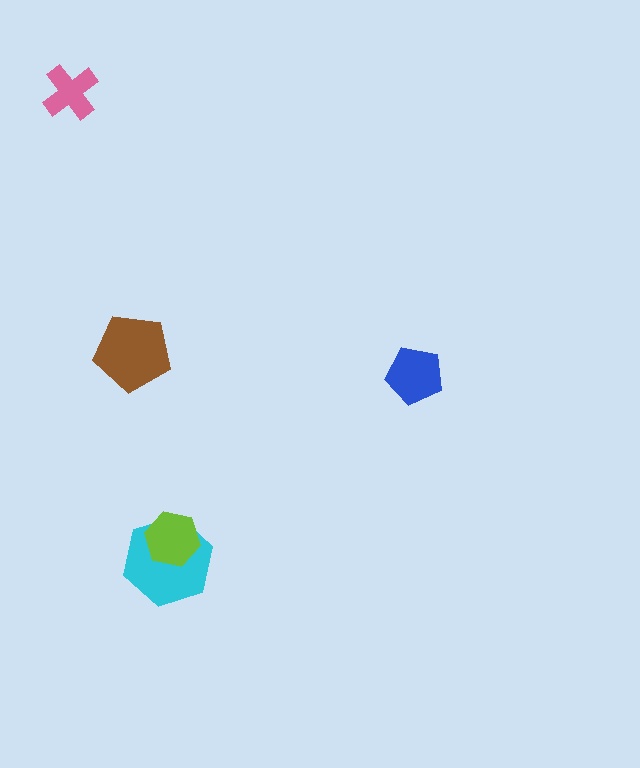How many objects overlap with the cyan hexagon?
1 object overlaps with the cyan hexagon.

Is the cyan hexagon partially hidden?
Yes, it is partially covered by another shape.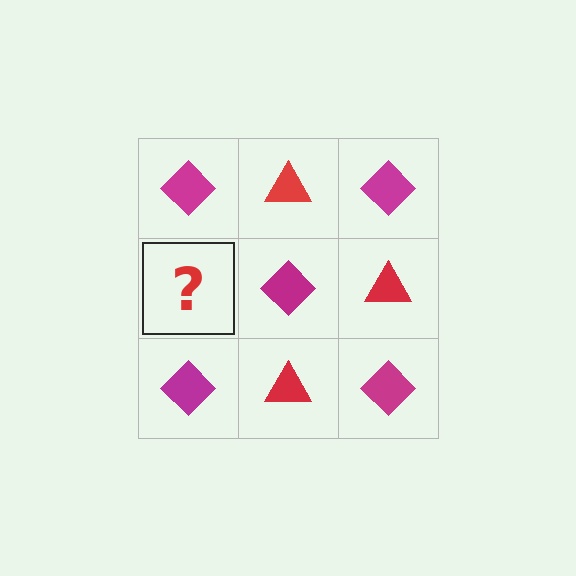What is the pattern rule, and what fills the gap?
The rule is that it alternates magenta diamond and red triangle in a checkerboard pattern. The gap should be filled with a red triangle.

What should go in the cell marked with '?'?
The missing cell should contain a red triangle.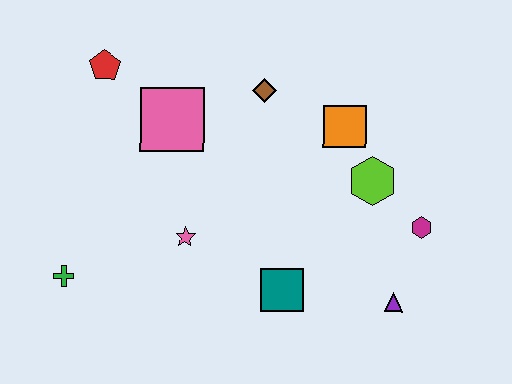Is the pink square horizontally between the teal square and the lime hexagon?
No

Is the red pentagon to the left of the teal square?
Yes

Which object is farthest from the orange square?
The green cross is farthest from the orange square.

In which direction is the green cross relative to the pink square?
The green cross is below the pink square.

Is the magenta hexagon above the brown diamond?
No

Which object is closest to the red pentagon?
The pink square is closest to the red pentagon.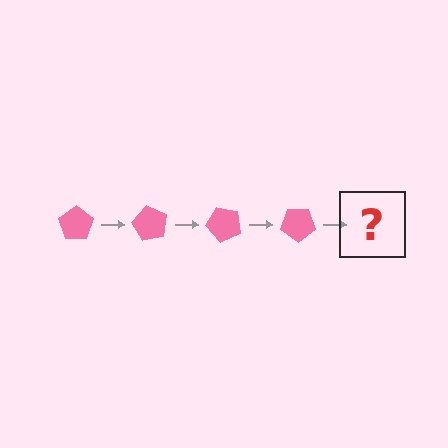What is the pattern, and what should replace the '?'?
The pattern is that the pentagon rotates 60 degrees each step. The '?' should be a pink pentagon rotated 240 degrees.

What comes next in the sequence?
The next element should be a pink pentagon rotated 240 degrees.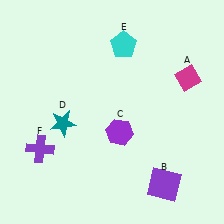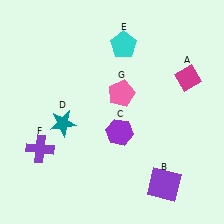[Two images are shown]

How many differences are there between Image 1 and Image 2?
There is 1 difference between the two images.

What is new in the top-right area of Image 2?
A pink pentagon (G) was added in the top-right area of Image 2.